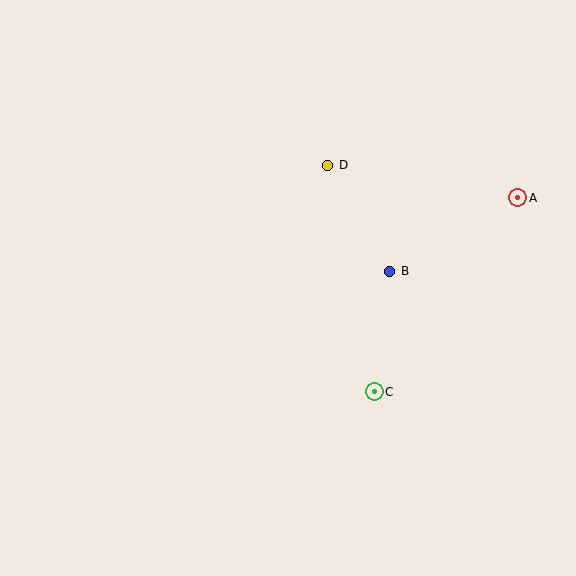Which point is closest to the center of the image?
Point B at (390, 271) is closest to the center.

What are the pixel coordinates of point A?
Point A is at (518, 198).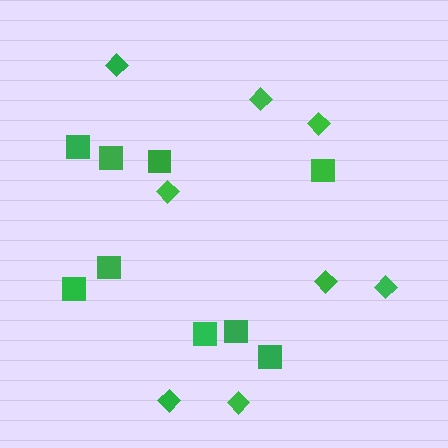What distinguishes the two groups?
There are 2 groups: one group of diamonds (8) and one group of squares (9).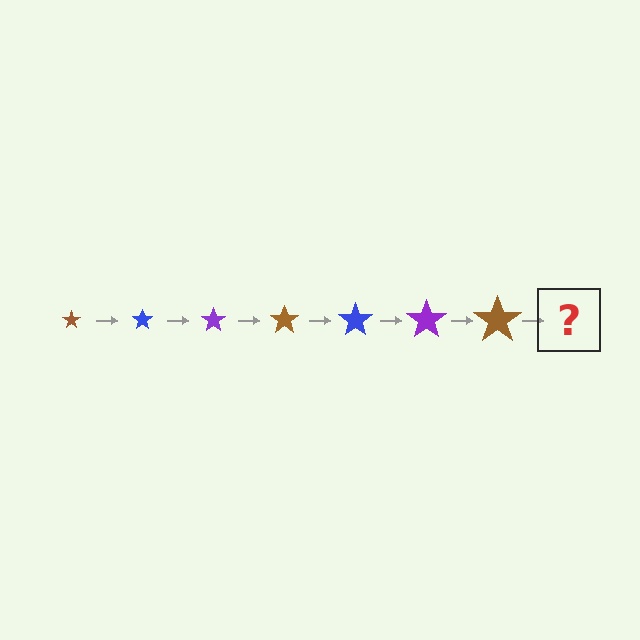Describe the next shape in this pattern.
It should be a blue star, larger than the previous one.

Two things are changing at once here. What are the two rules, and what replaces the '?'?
The two rules are that the star grows larger each step and the color cycles through brown, blue, and purple. The '?' should be a blue star, larger than the previous one.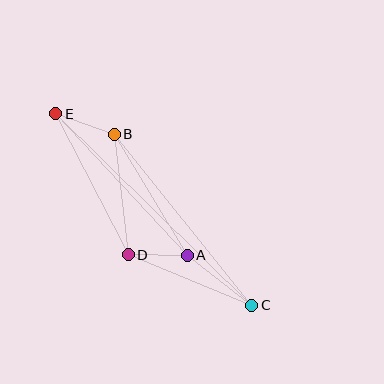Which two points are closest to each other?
Points A and D are closest to each other.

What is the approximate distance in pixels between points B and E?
The distance between B and E is approximately 62 pixels.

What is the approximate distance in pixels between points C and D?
The distance between C and D is approximately 133 pixels.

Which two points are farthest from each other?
Points C and E are farthest from each other.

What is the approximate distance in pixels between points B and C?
The distance between B and C is approximately 219 pixels.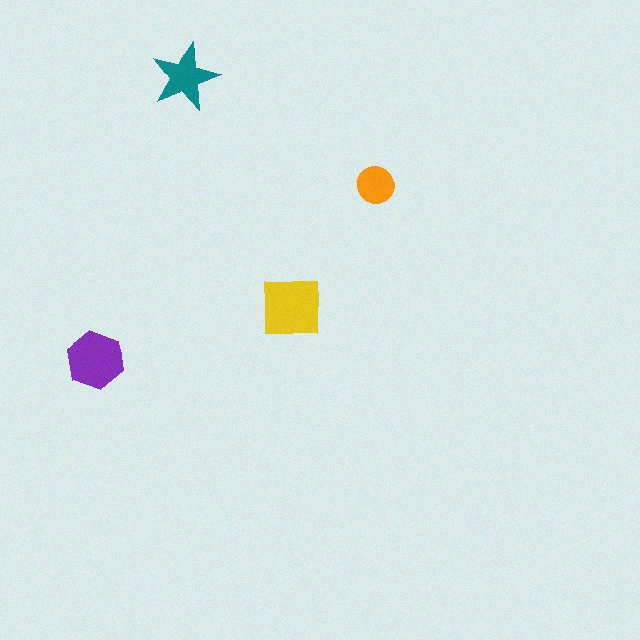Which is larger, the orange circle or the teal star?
The teal star.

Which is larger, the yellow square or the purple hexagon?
The yellow square.